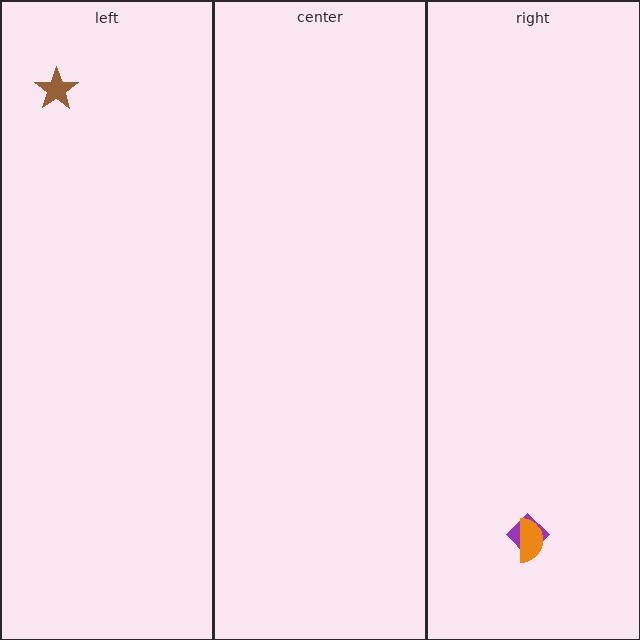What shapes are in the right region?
The purple diamond, the orange semicircle.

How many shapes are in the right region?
2.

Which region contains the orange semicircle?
The right region.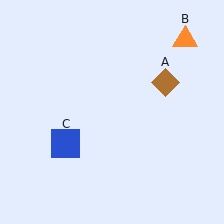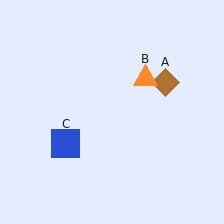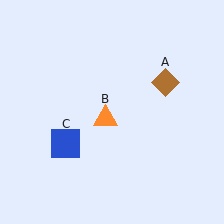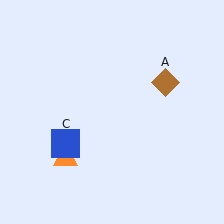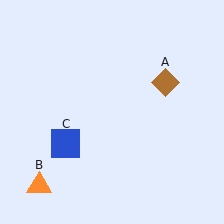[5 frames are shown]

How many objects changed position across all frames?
1 object changed position: orange triangle (object B).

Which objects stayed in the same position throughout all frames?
Brown diamond (object A) and blue square (object C) remained stationary.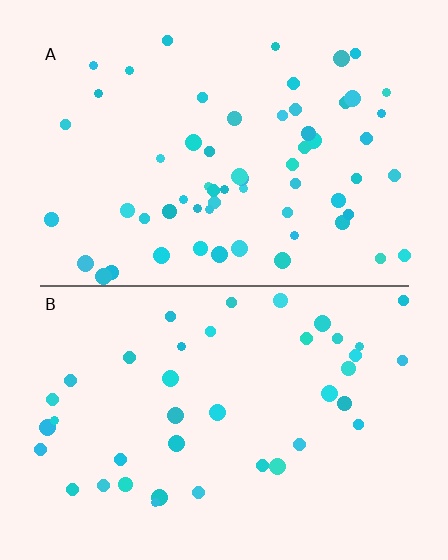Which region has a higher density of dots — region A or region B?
A (the top).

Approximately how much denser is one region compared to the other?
Approximately 1.5× — region A over region B.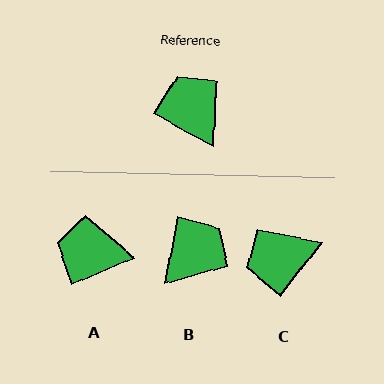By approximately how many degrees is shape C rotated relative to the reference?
Approximately 81 degrees counter-clockwise.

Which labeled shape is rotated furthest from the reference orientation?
C, about 81 degrees away.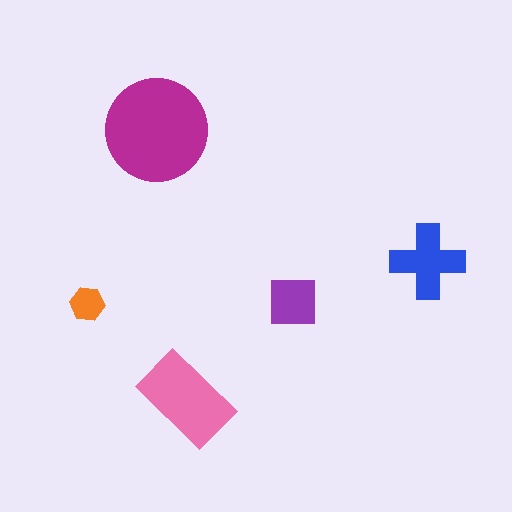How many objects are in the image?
There are 5 objects in the image.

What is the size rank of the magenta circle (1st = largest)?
1st.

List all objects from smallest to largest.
The orange hexagon, the purple square, the blue cross, the pink rectangle, the magenta circle.